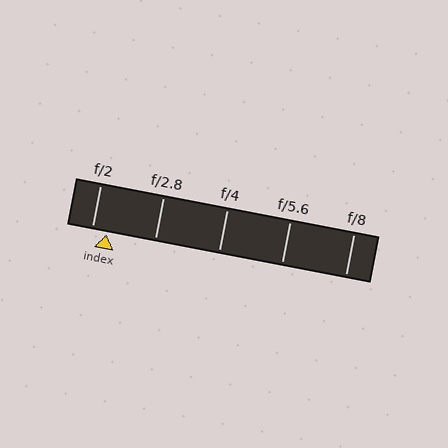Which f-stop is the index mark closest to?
The index mark is closest to f/2.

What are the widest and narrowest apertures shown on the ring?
The widest aperture shown is f/2 and the narrowest is f/8.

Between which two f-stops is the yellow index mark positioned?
The index mark is between f/2 and f/2.8.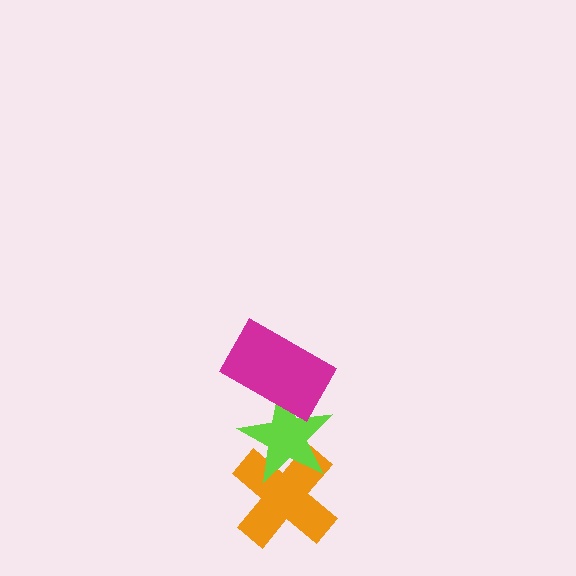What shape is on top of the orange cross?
The lime star is on top of the orange cross.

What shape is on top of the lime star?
The magenta rectangle is on top of the lime star.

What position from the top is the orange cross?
The orange cross is 3rd from the top.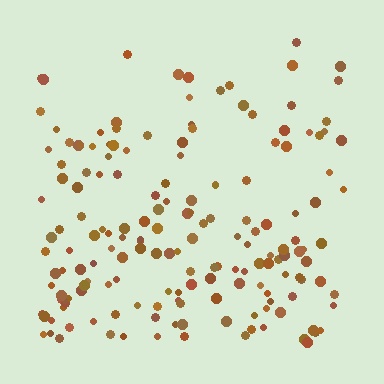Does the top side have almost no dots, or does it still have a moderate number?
Still a moderate number, just noticeably fewer than the bottom.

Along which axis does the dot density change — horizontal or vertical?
Vertical.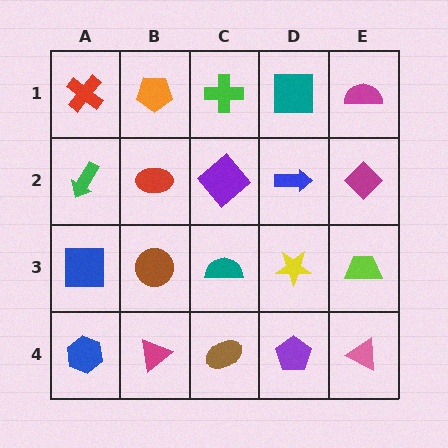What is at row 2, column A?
A green arrow.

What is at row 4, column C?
A brown ellipse.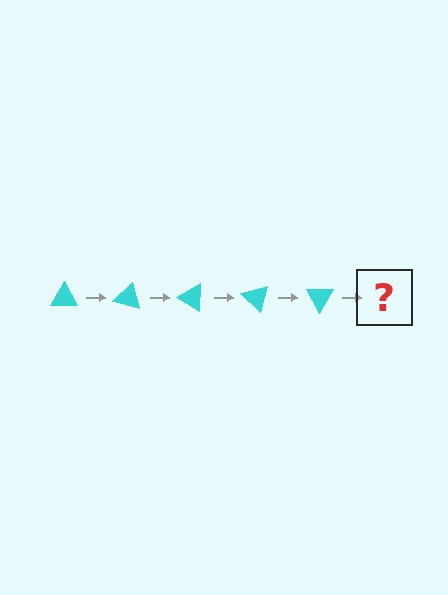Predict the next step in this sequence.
The next step is a cyan triangle rotated 75 degrees.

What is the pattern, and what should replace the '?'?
The pattern is that the triangle rotates 15 degrees each step. The '?' should be a cyan triangle rotated 75 degrees.